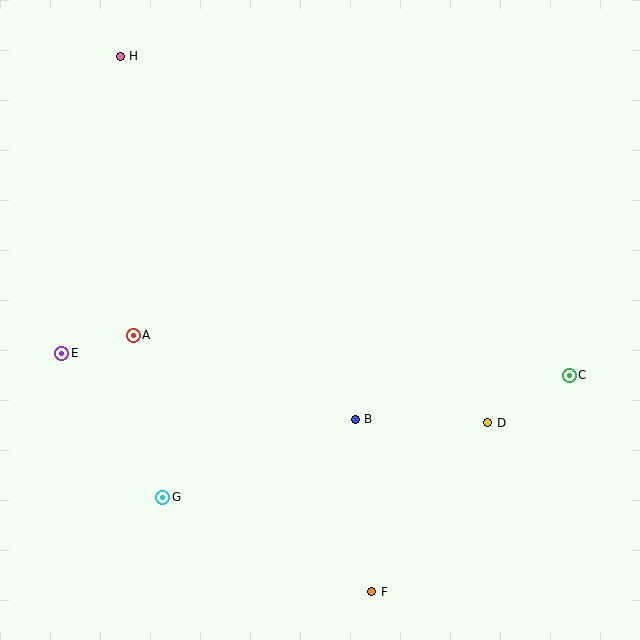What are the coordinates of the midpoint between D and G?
The midpoint between D and G is at (325, 460).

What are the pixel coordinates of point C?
Point C is at (569, 375).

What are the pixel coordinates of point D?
Point D is at (488, 423).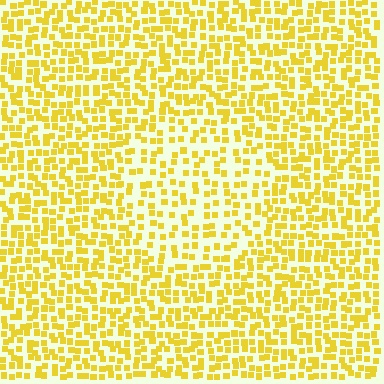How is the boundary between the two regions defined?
The boundary is defined by a change in element density (approximately 1.6x ratio). All elements are the same color, size, and shape.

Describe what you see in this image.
The image contains small yellow elements arranged at two different densities. A circle-shaped region is visible where the elements are less densely packed than the surrounding area.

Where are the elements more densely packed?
The elements are more densely packed outside the circle boundary.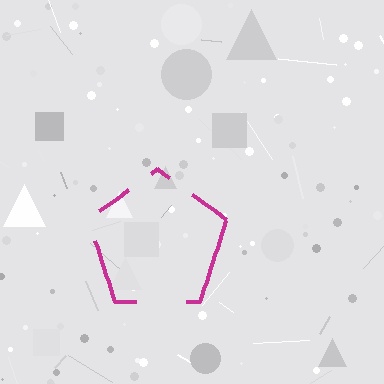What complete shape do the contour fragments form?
The contour fragments form a pentagon.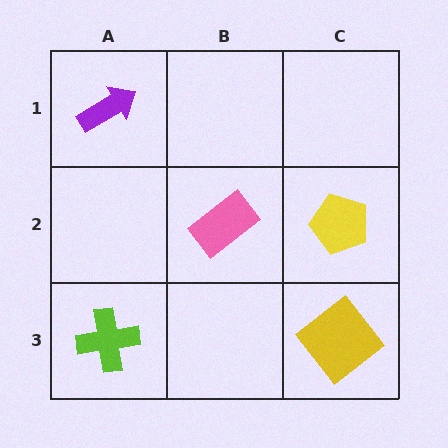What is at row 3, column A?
A lime cross.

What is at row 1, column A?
A purple arrow.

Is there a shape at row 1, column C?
No, that cell is empty.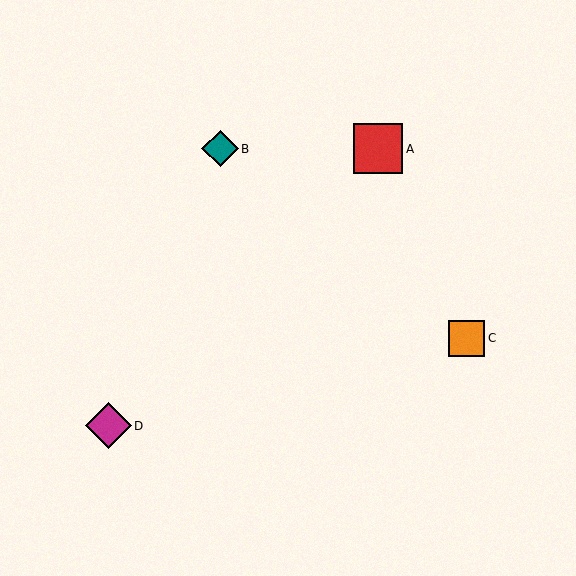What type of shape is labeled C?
Shape C is an orange square.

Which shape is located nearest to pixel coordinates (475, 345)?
The orange square (labeled C) at (467, 338) is nearest to that location.